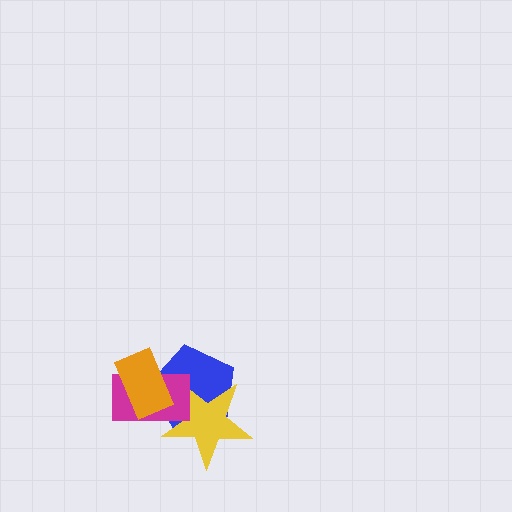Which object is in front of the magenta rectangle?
The orange rectangle is in front of the magenta rectangle.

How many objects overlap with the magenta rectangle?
3 objects overlap with the magenta rectangle.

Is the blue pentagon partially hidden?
Yes, it is partially covered by another shape.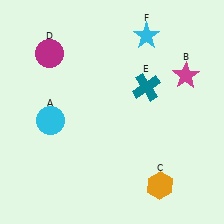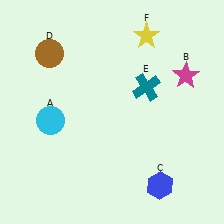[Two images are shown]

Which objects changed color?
C changed from orange to blue. D changed from magenta to brown. F changed from cyan to yellow.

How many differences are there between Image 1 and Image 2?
There are 3 differences between the two images.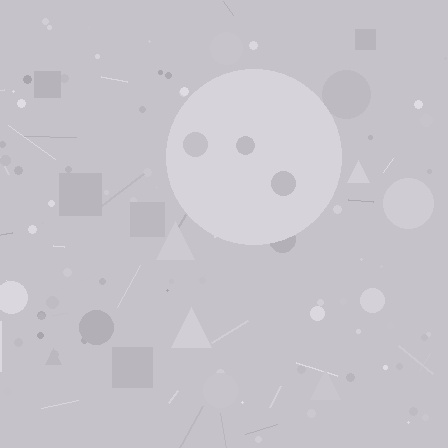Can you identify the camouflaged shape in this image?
The camouflaged shape is a circle.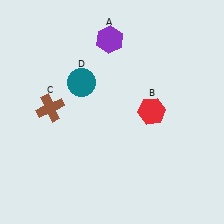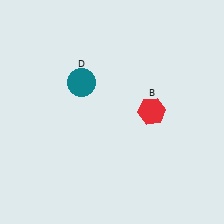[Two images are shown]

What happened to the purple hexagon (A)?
The purple hexagon (A) was removed in Image 2. It was in the top-left area of Image 1.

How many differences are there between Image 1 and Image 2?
There are 2 differences between the two images.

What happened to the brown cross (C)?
The brown cross (C) was removed in Image 2. It was in the top-left area of Image 1.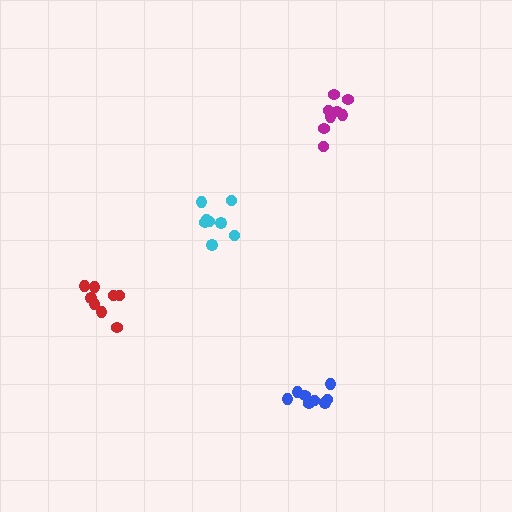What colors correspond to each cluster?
The clusters are colored: red, blue, magenta, cyan.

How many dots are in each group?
Group 1: 8 dots, Group 2: 8 dots, Group 3: 8 dots, Group 4: 8 dots (32 total).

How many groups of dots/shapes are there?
There are 4 groups.